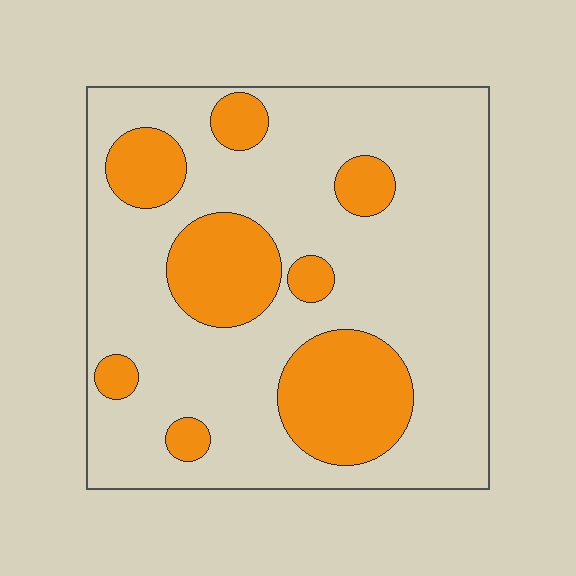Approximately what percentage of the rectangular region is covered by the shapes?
Approximately 25%.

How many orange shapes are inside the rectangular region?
8.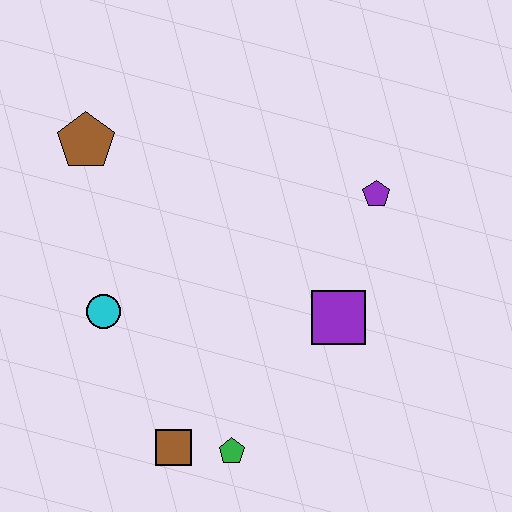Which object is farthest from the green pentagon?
The brown pentagon is farthest from the green pentagon.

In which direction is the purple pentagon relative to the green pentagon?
The purple pentagon is above the green pentagon.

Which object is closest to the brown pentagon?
The cyan circle is closest to the brown pentagon.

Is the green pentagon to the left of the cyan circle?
No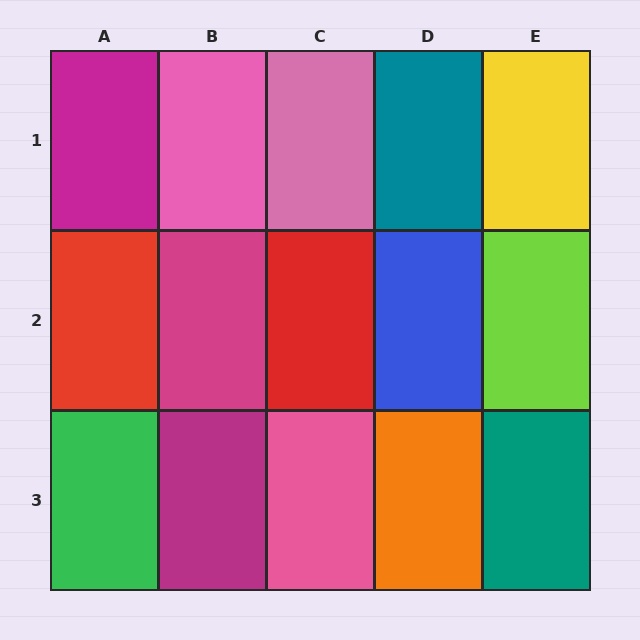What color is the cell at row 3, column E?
Teal.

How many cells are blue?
1 cell is blue.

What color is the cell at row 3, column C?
Pink.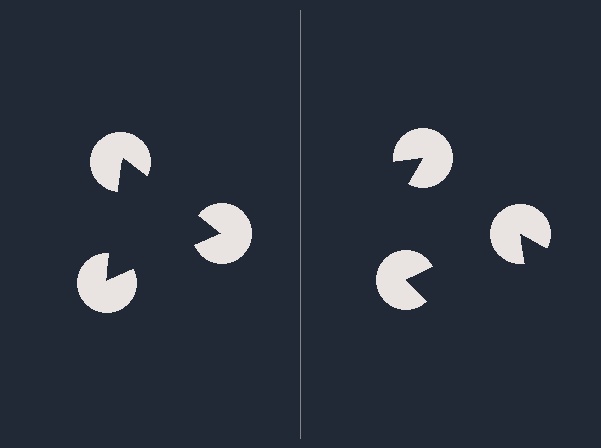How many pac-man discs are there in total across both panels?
6 — 3 on each side.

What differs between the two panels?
The pac-man discs are positioned identically on both sides; only the wedge orientations differ. On the left they align to a triangle; on the right they are misaligned.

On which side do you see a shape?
An illusory triangle appears on the left side. On the right side the wedge cuts are rotated, so no coherent shape forms.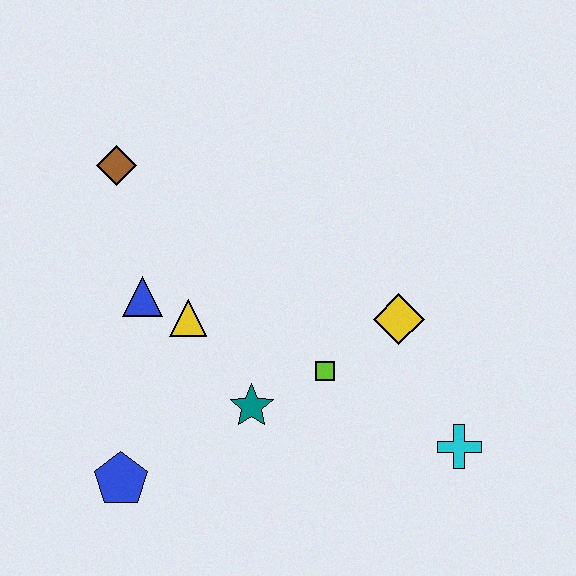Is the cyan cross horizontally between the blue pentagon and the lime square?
No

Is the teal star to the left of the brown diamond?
No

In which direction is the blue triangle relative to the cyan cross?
The blue triangle is to the left of the cyan cross.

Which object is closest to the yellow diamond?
The lime square is closest to the yellow diamond.